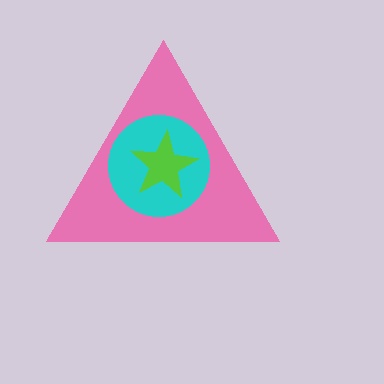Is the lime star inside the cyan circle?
Yes.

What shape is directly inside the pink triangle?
The cyan circle.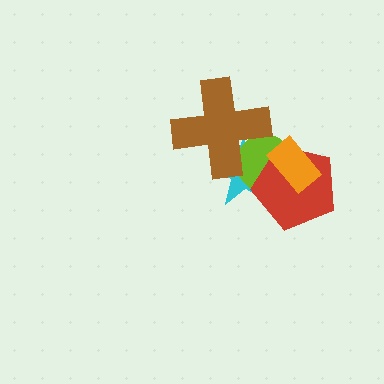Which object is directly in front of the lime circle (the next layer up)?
The brown cross is directly in front of the lime circle.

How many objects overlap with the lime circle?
4 objects overlap with the lime circle.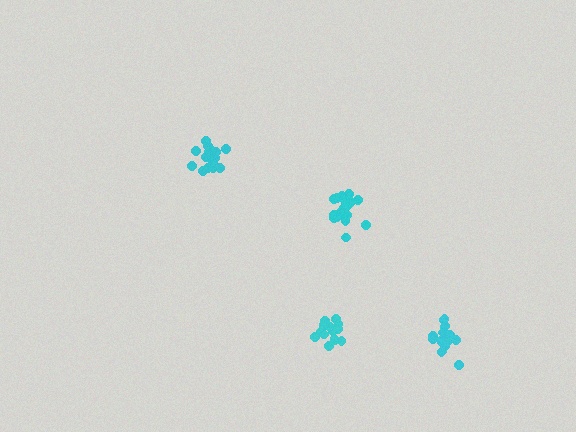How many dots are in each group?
Group 1: 15 dots, Group 2: 21 dots, Group 3: 16 dots, Group 4: 19 dots (71 total).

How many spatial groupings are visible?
There are 4 spatial groupings.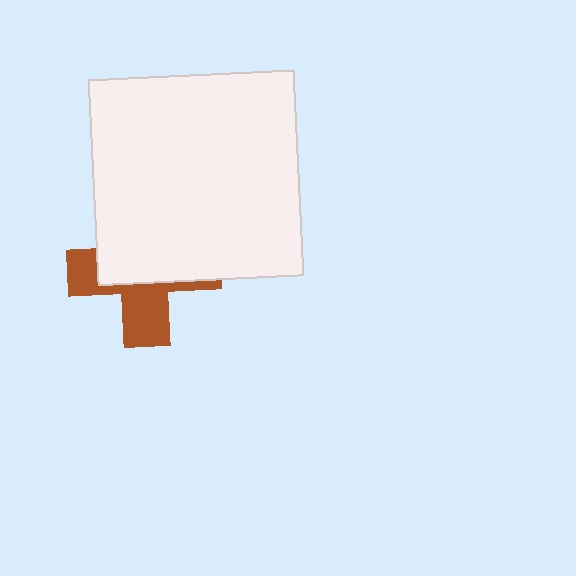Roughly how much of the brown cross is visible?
A small part of it is visible (roughly 40%).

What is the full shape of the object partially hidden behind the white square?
The partially hidden object is a brown cross.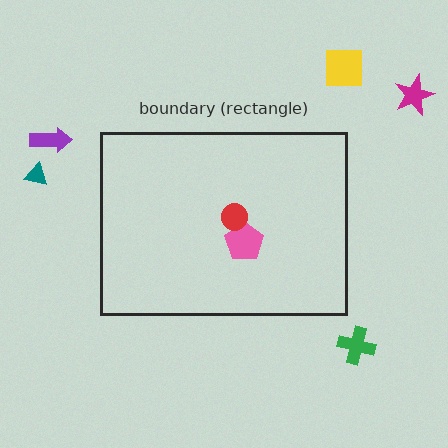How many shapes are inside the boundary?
2 inside, 5 outside.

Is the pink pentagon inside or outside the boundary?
Inside.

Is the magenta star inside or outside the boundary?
Outside.